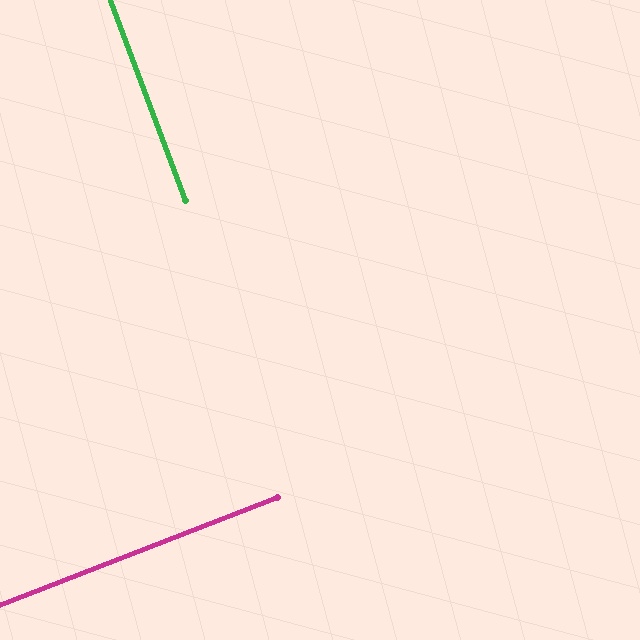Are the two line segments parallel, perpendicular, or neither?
Perpendicular — they meet at approximately 89°.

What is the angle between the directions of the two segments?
Approximately 89 degrees.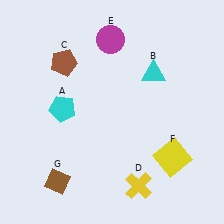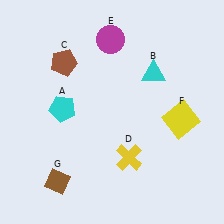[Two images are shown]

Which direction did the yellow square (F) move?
The yellow square (F) moved up.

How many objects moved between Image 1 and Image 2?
2 objects moved between the two images.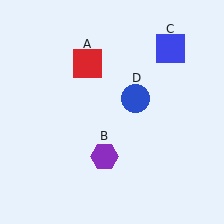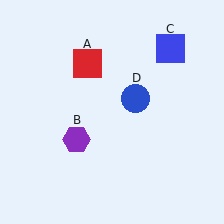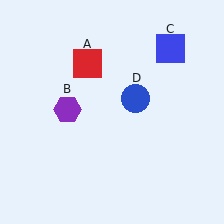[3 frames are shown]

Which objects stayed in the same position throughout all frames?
Red square (object A) and blue square (object C) and blue circle (object D) remained stationary.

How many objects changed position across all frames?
1 object changed position: purple hexagon (object B).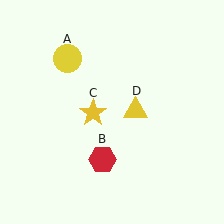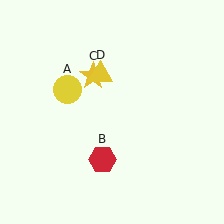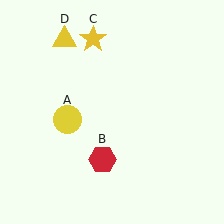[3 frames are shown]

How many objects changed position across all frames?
3 objects changed position: yellow circle (object A), yellow star (object C), yellow triangle (object D).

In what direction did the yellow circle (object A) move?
The yellow circle (object A) moved down.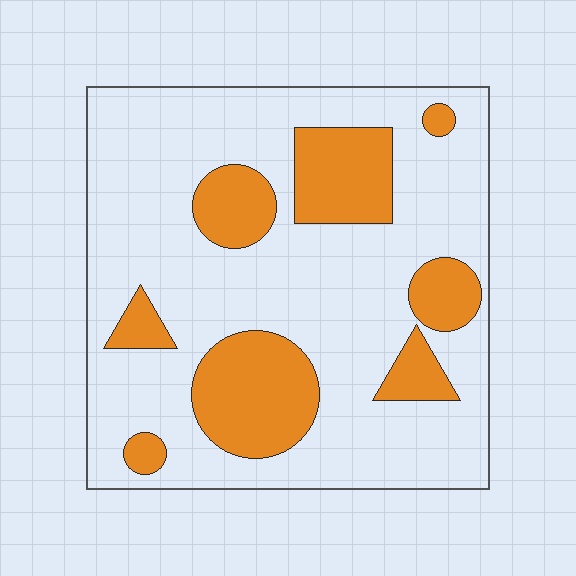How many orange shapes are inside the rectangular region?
8.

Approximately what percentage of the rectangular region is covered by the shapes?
Approximately 25%.